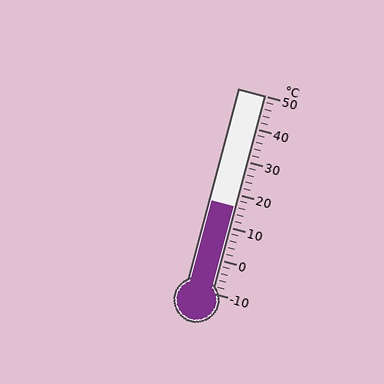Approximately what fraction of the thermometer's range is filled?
The thermometer is filled to approximately 45% of its range.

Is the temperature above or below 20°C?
The temperature is below 20°C.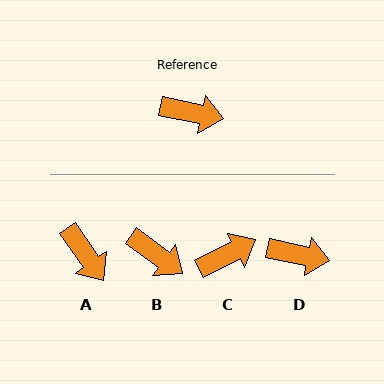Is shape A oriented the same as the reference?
No, it is off by about 44 degrees.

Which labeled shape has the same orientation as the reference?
D.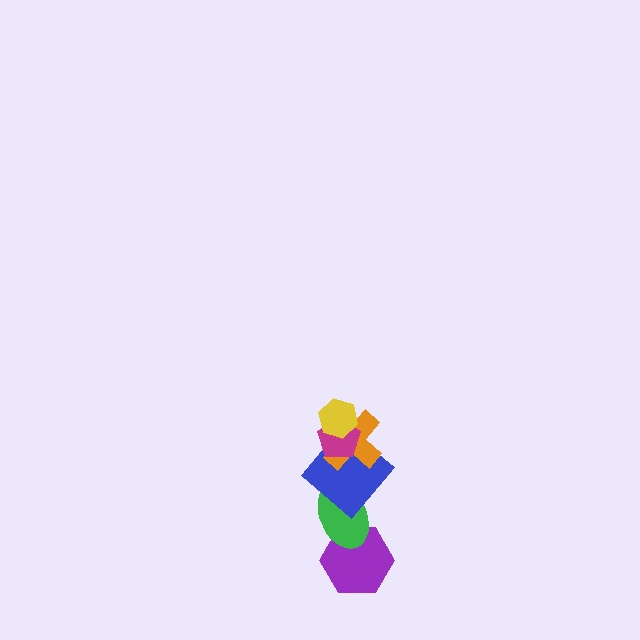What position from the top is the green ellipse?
The green ellipse is 5th from the top.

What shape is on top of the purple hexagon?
The green ellipse is on top of the purple hexagon.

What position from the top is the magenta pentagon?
The magenta pentagon is 2nd from the top.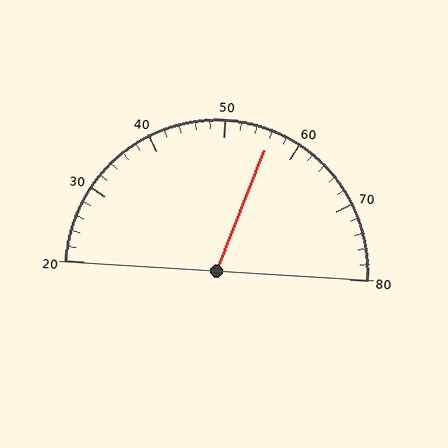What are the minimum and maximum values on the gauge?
The gauge ranges from 20 to 80.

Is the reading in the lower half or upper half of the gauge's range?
The reading is in the upper half of the range (20 to 80).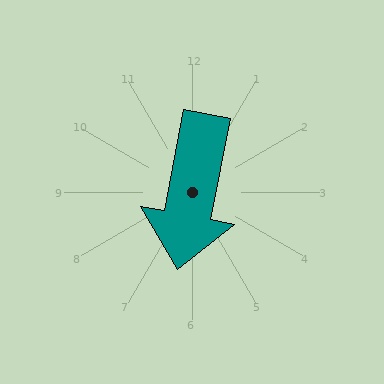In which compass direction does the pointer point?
South.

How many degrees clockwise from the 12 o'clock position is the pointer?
Approximately 191 degrees.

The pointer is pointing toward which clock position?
Roughly 6 o'clock.